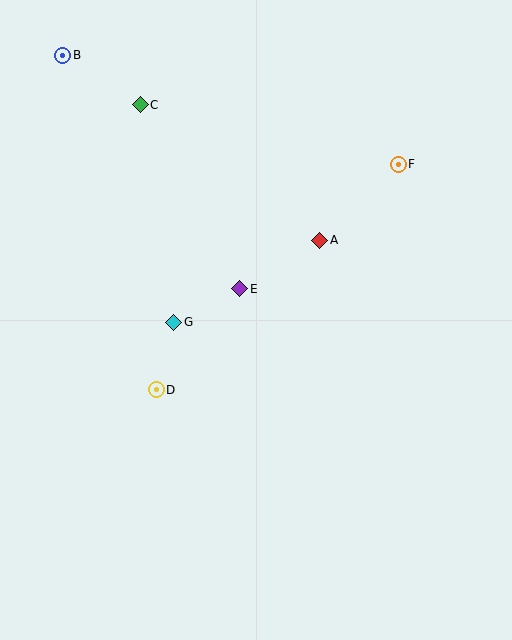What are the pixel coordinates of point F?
Point F is at (398, 164).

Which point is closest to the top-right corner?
Point F is closest to the top-right corner.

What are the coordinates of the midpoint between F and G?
The midpoint between F and G is at (286, 243).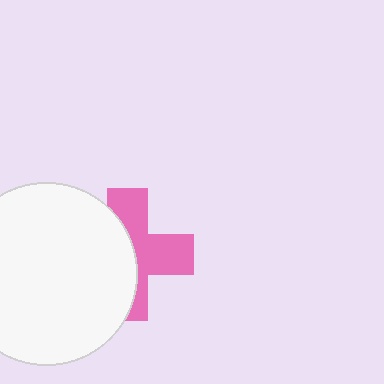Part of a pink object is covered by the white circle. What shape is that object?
It is a cross.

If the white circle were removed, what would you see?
You would see the complete pink cross.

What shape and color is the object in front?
The object in front is a white circle.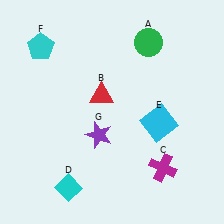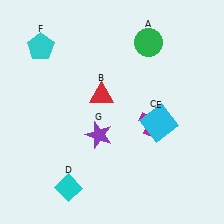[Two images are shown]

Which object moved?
The magenta cross (C) moved up.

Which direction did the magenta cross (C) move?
The magenta cross (C) moved up.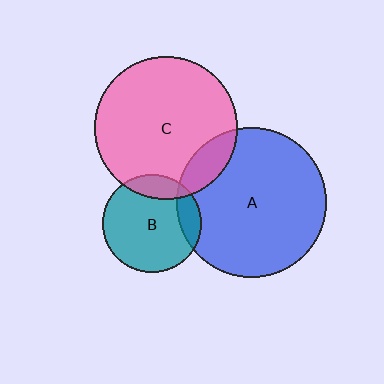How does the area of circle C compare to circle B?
Approximately 2.1 times.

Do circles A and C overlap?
Yes.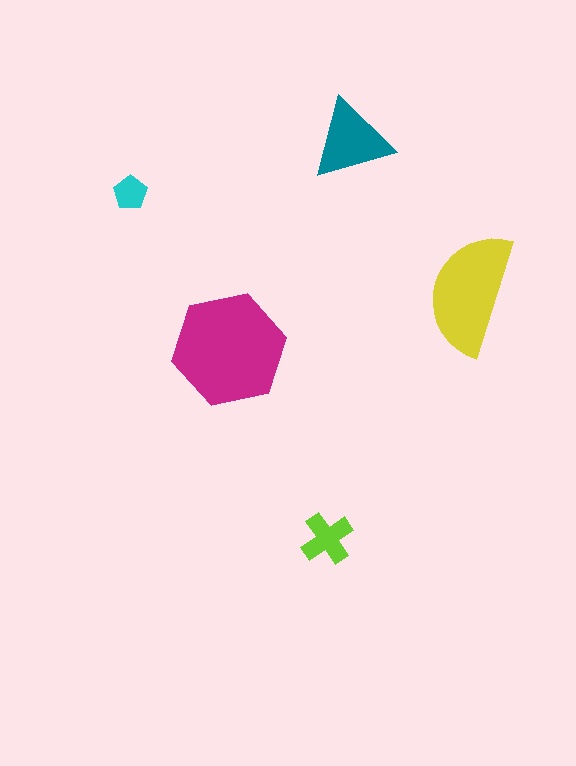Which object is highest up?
The teal triangle is topmost.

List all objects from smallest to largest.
The cyan pentagon, the lime cross, the teal triangle, the yellow semicircle, the magenta hexagon.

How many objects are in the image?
There are 5 objects in the image.